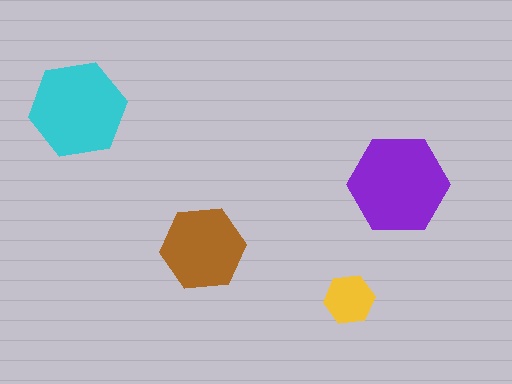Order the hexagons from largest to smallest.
the purple one, the cyan one, the brown one, the yellow one.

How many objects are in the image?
There are 4 objects in the image.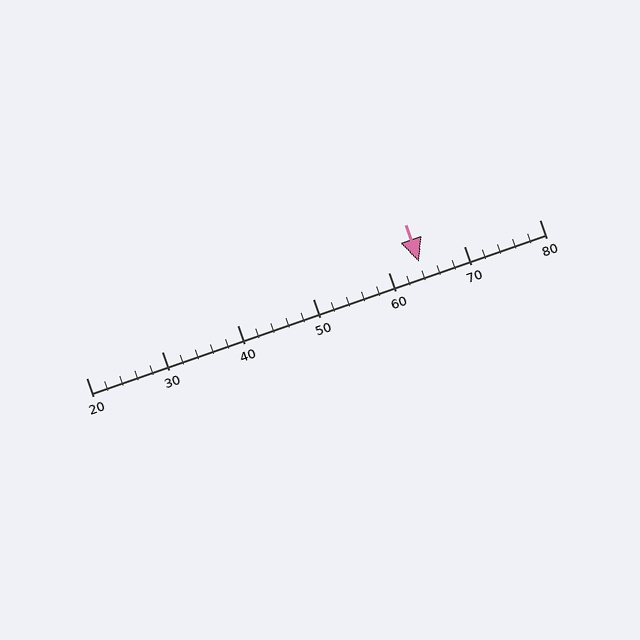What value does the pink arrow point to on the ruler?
The pink arrow points to approximately 64.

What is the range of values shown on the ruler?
The ruler shows values from 20 to 80.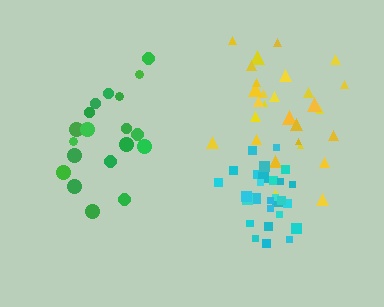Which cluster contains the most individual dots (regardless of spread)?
Cyan (29).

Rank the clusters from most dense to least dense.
cyan, yellow, green.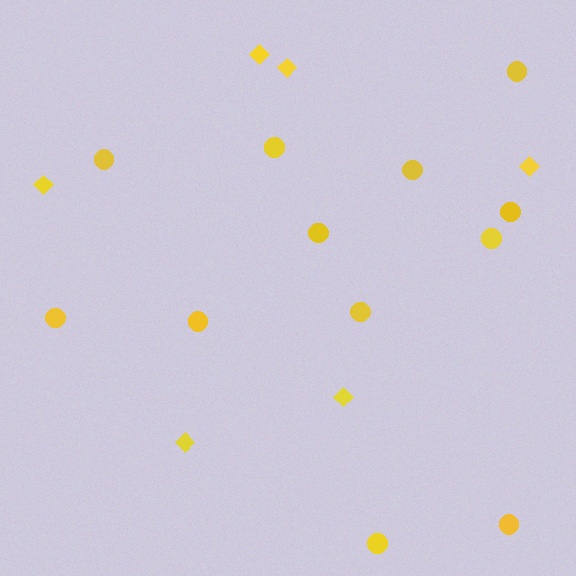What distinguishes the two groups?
There are 2 groups: one group of diamonds (6) and one group of circles (12).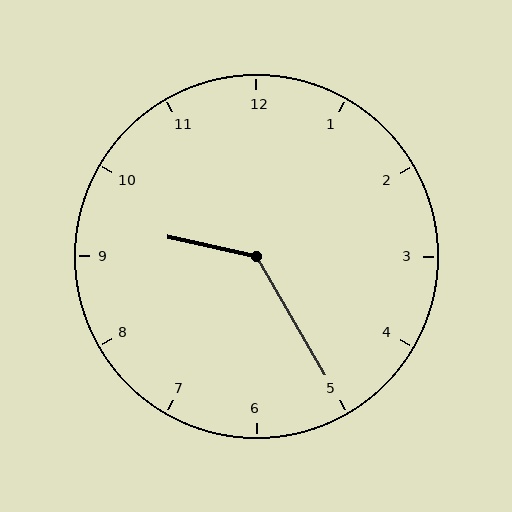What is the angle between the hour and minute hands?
Approximately 132 degrees.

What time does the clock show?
9:25.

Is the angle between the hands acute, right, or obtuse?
It is obtuse.